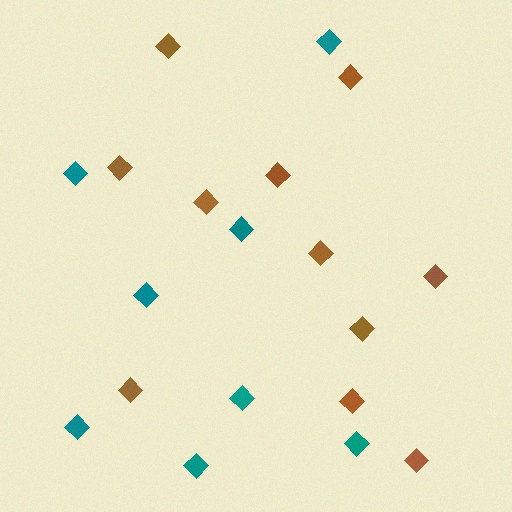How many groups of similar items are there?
There are 2 groups: one group of teal diamonds (8) and one group of brown diamonds (11).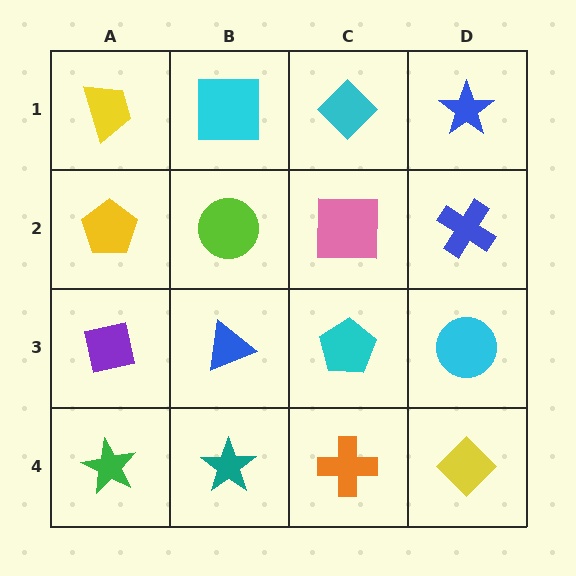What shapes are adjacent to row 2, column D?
A blue star (row 1, column D), a cyan circle (row 3, column D), a pink square (row 2, column C).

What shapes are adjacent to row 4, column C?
A cyan pentagon (row 3, column C), a teal star (row 4, column B), a yellow diamond (row 4, column D).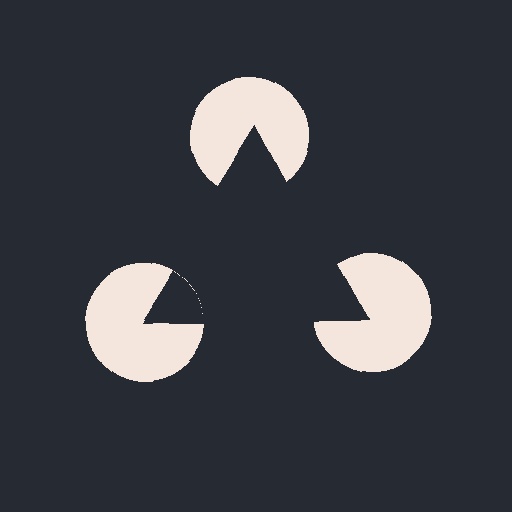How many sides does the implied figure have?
3 sides.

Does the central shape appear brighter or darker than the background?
It typically appears slightly darker than the background, even though no actual brightness change is drawn.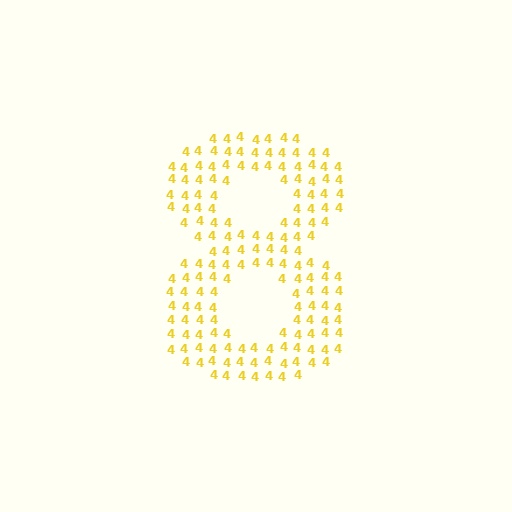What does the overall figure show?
The overall figure shows the digit 8.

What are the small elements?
The small elements are digit 4's.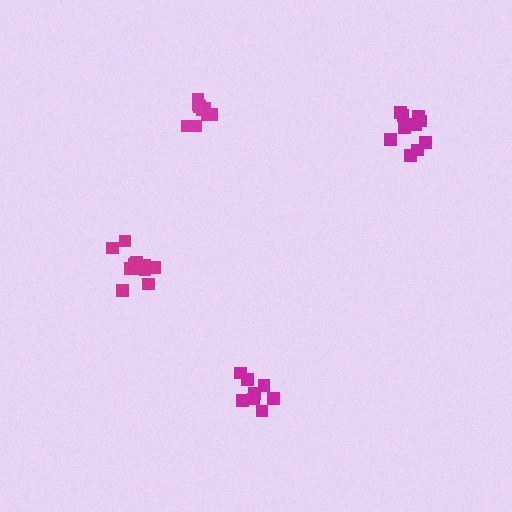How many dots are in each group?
Group 1: 8 dots, Group 2: 9 dots, Group 3: 11 dots, Group 4: 11 dots (39 total).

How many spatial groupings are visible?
There are 4 spatial groupings.